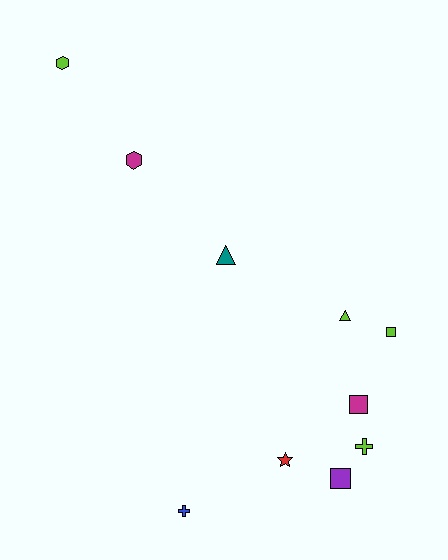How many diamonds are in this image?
There are no diamonds.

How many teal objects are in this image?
There is 1 teal object.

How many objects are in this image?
There are 10 objects.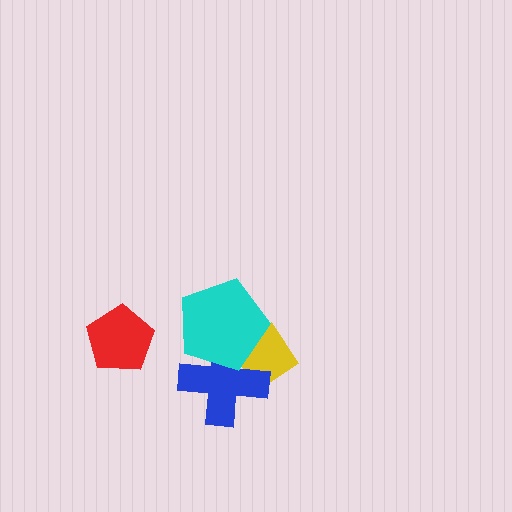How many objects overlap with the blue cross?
2 objects overlap with the blue cross.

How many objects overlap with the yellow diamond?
2 objects overlap with the yellow diamond.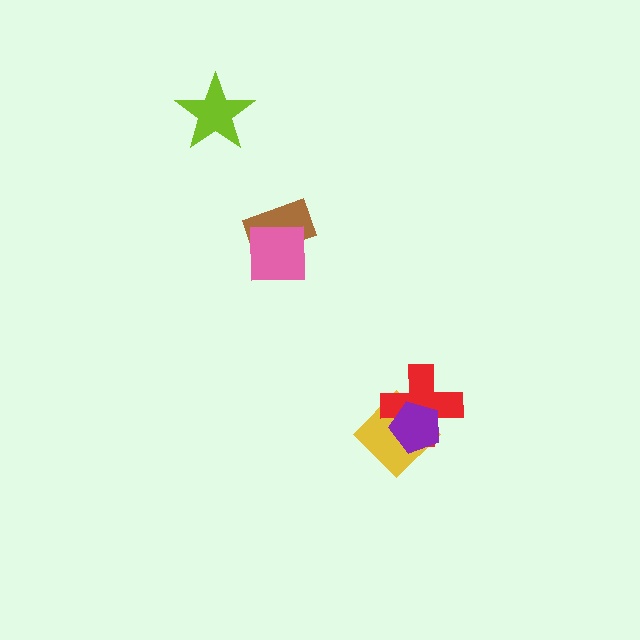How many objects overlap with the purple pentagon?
2 objects overlap with the purple pentagon.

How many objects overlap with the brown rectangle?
1 object overlaps with the brown rectangle.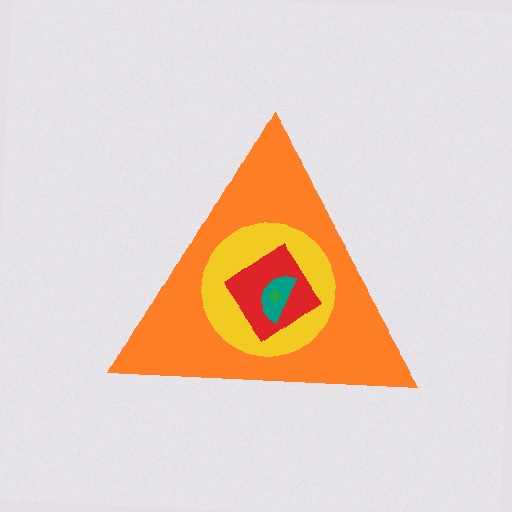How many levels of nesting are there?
5.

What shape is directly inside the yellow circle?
The red diamond.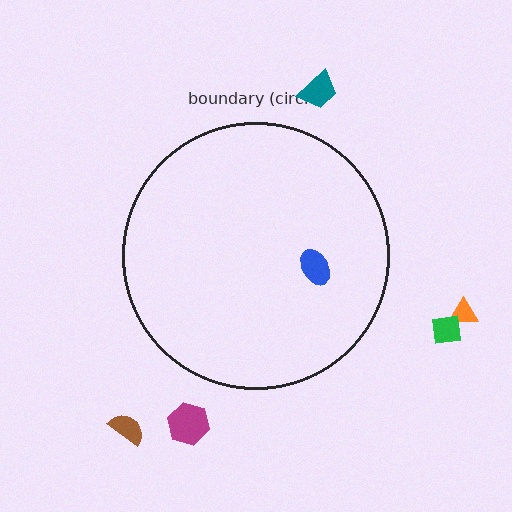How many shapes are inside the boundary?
1 inside, 5 outside.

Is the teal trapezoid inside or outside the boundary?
Outside.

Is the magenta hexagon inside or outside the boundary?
Outside.